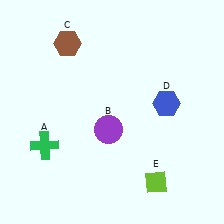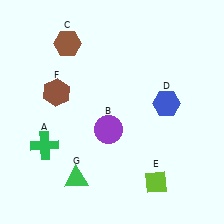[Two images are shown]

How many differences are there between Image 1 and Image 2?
There are 2 differences between the two images.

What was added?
A brown hexagon (F), a green triangle (G) were added in Image 2.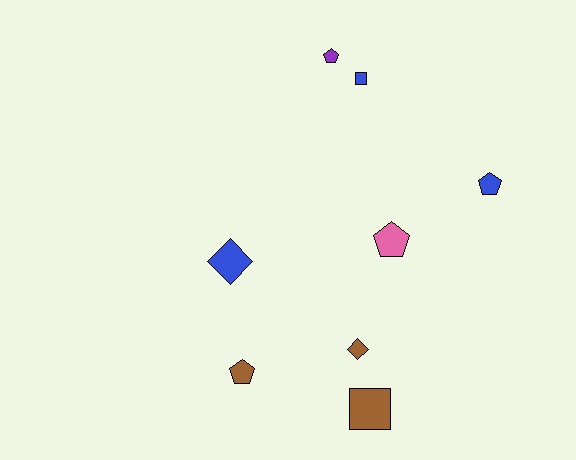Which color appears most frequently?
Blue, with 3 objects.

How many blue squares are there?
There is 1 blue square.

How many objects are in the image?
There are 8 objects.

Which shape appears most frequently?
Pentagon, with 4 objects.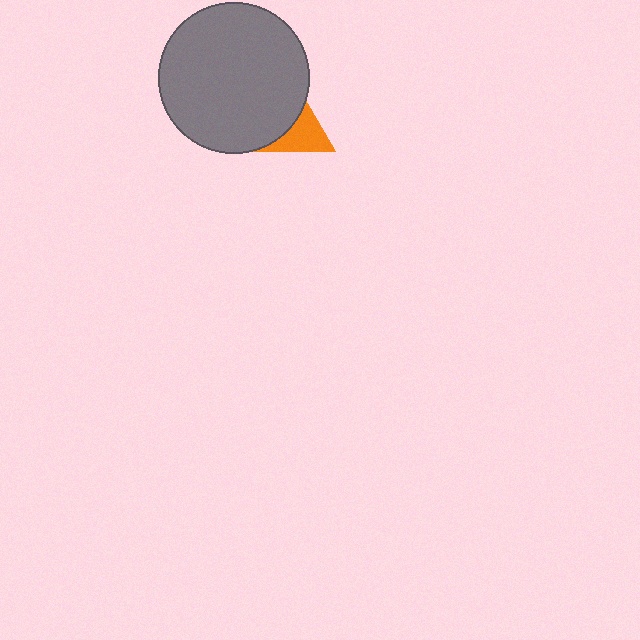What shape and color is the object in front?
The object in front is a gray circle.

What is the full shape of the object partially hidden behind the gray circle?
The partially hidden object is an orange triangle.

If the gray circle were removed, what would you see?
You would see the complete orange triangle.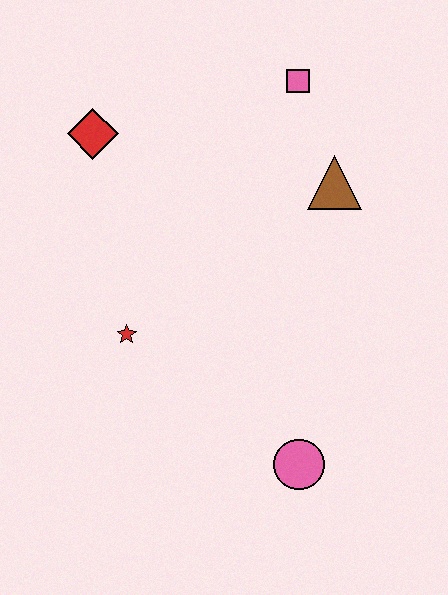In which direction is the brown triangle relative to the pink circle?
The brown triangle is above the pink circle.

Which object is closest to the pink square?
The brown triangle is closest to the pink square.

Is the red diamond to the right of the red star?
No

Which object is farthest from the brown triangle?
The pink circle is farthest from the brown triangle.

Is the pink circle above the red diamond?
No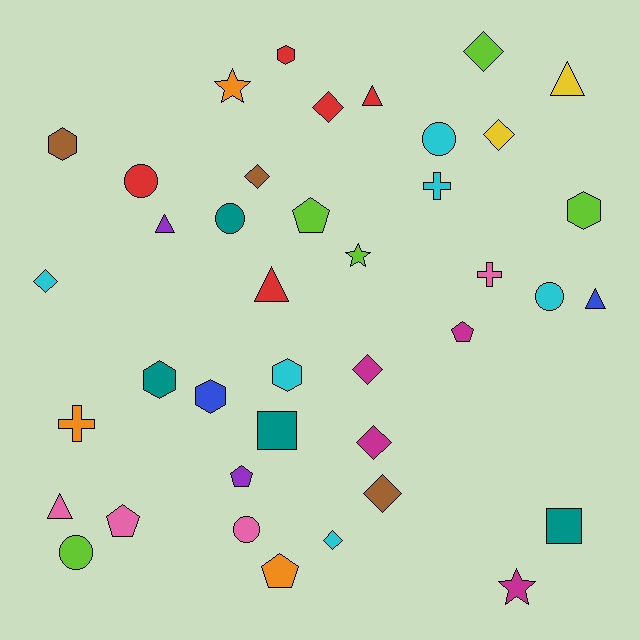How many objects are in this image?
There are 40 objects.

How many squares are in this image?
There are 2 squares.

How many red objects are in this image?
There are 5 red objects.